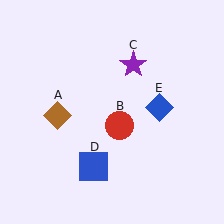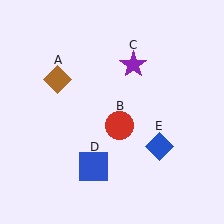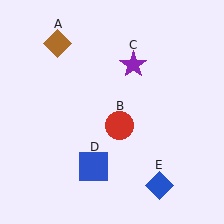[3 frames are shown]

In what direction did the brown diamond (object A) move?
The brown diamond (object A) moved up.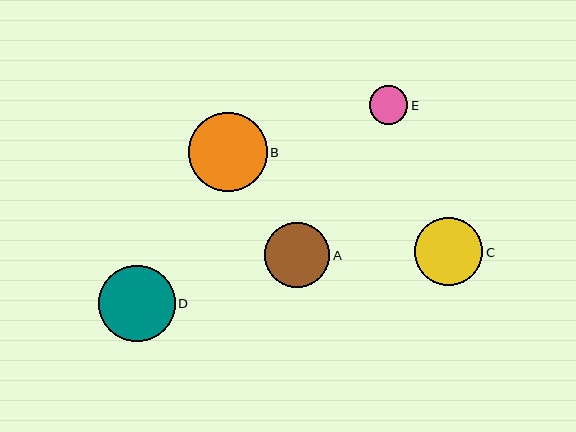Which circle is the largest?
Circle B is the largest with a size of approximately 79 pixels.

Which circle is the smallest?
Circle E is the smallest with a size of approximately 38 pixels.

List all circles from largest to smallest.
From largest to smallest: B, D, C, A, E.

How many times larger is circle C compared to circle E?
Circle C is approximately 1.8 times the size of circle E.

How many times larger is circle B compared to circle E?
Circle B is approximately 2.1 times the size of circle E.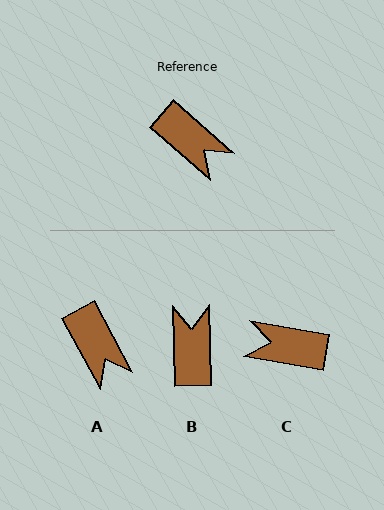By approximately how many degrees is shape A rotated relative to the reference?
Approximately 20 degrees clockwise.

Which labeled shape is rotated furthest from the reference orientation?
C, about 149 degrees away.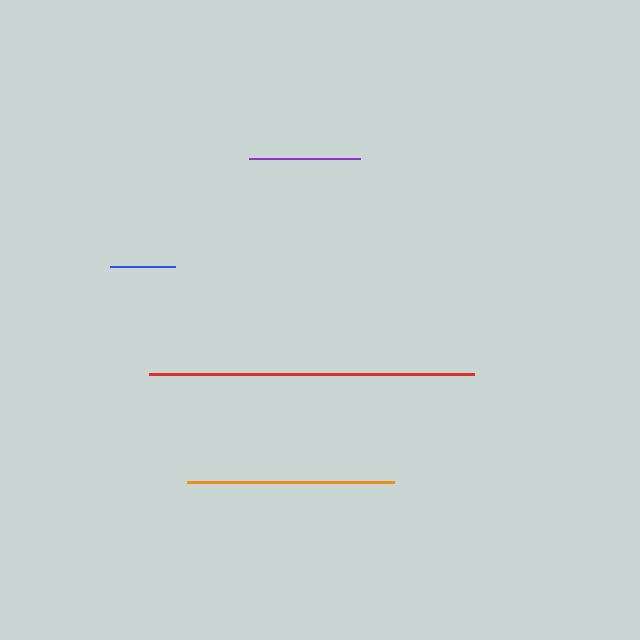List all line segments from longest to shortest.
From longest to shortest: red, orange, purple, blue.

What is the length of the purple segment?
The purple segment is approximately 111 pixels long.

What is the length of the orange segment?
The orange segment is approximately 207 pixels long.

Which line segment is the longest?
The red line is the longest at approximately 325 pixels.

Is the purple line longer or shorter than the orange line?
The orange line is longer than the purple line.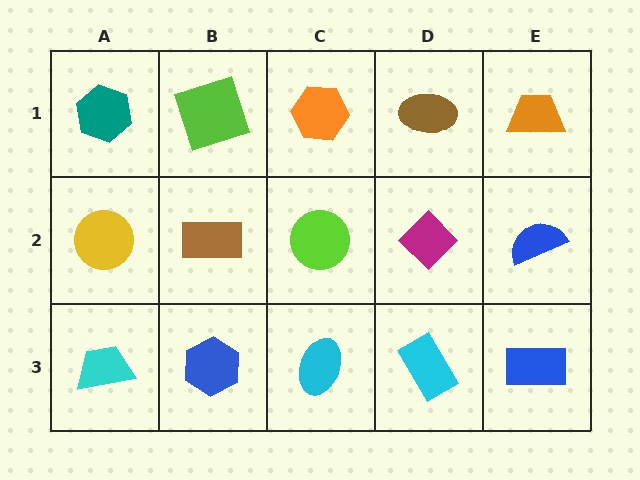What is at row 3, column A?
A cyan trapezoid.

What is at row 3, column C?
A cyan ellipse.